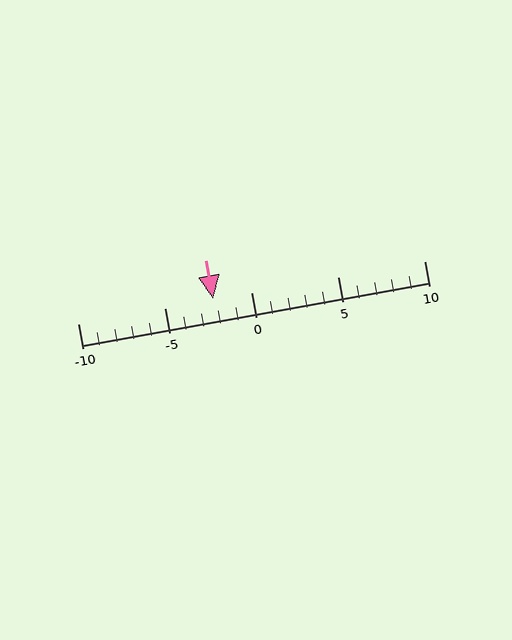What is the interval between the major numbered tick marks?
The major tick marks are spaced 5 units apart.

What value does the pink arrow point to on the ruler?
The pink arrow points to approximately -2.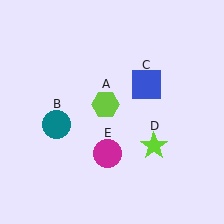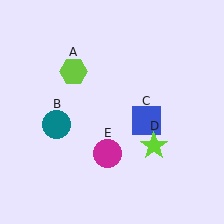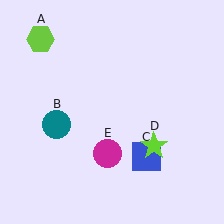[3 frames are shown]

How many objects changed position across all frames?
2 objects changed position: lime hexagon (object A), blue square (object C).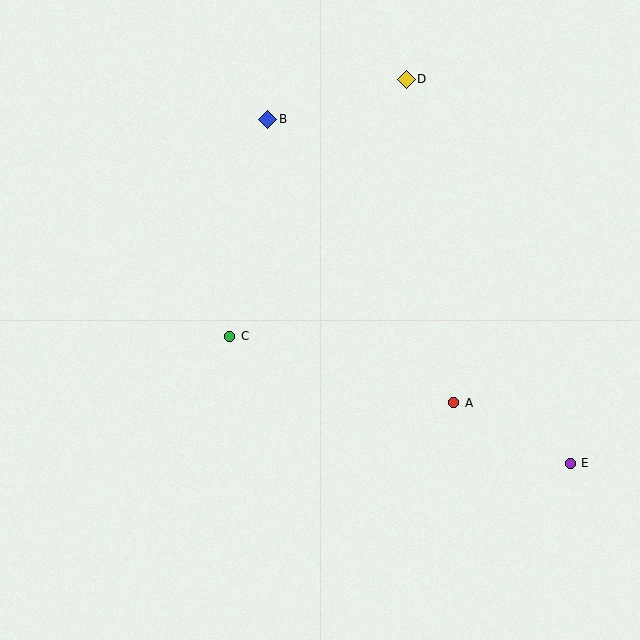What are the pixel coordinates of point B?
Point B is at (268, 119).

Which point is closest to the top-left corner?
Point B is closest to the top-left corner.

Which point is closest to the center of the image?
Point C at (230, 337) is closest to the center.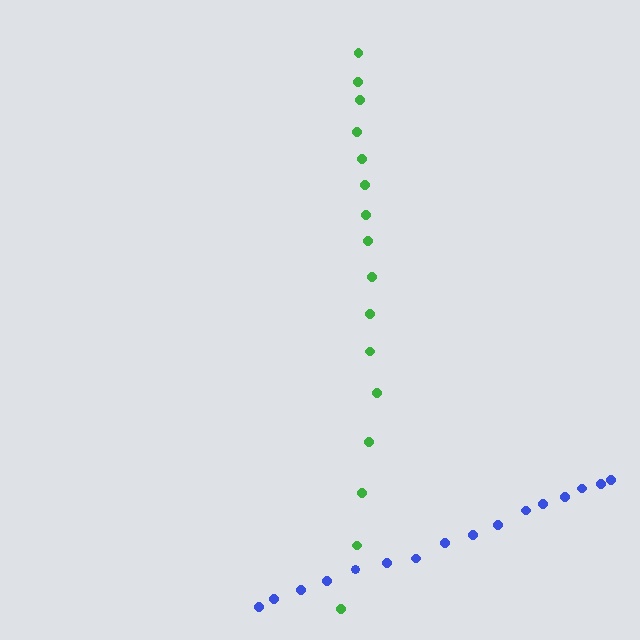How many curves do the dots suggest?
There are 2 distinct paths.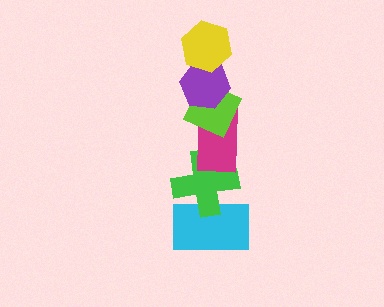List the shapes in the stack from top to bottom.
From top to bottom: the yellow hexagon, the purple hexagon, the lime diamond, the magenta rectangle, the green cross, the cyan rectangle.